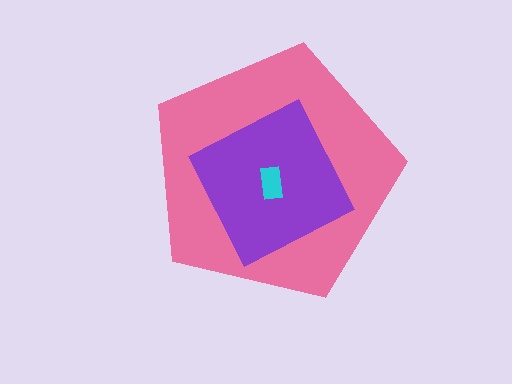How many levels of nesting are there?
3.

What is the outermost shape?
The pink pentagon.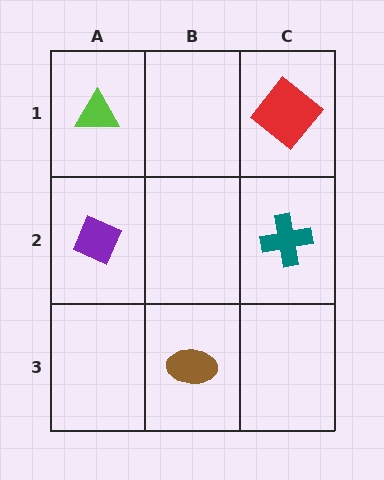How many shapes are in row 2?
2 shapes.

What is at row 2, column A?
A purple diamond.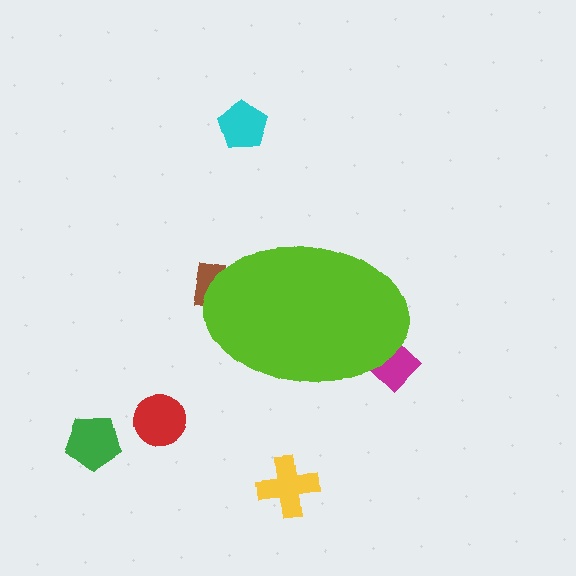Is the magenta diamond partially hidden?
Yes, the magenta diamond is partially hidden behind the lime ellipse.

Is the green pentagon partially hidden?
No, the green pentagon is fully visible.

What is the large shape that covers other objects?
A lime ellipse.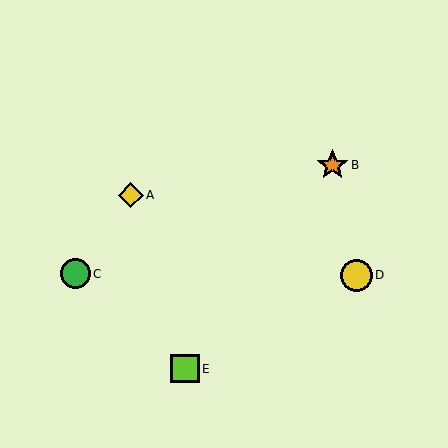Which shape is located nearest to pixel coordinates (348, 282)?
The yellow circle (labeled D) at (356, 275) is nearest to that location.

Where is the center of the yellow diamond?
The center of the yellow diamond is at (131, 195).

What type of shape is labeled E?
Shape E is a lime square.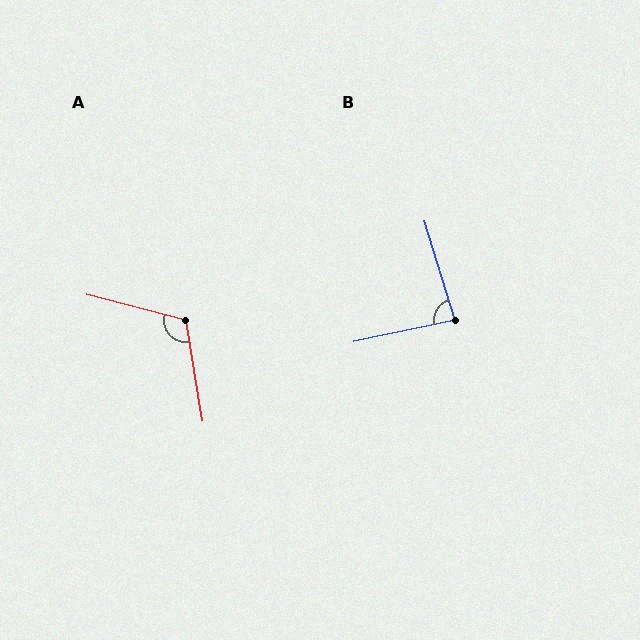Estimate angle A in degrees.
Approximately 114 degrees.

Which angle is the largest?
A, at approximately 114 degrees.